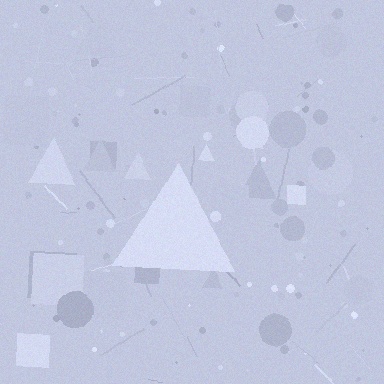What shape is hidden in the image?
A triangle is hidden in the image.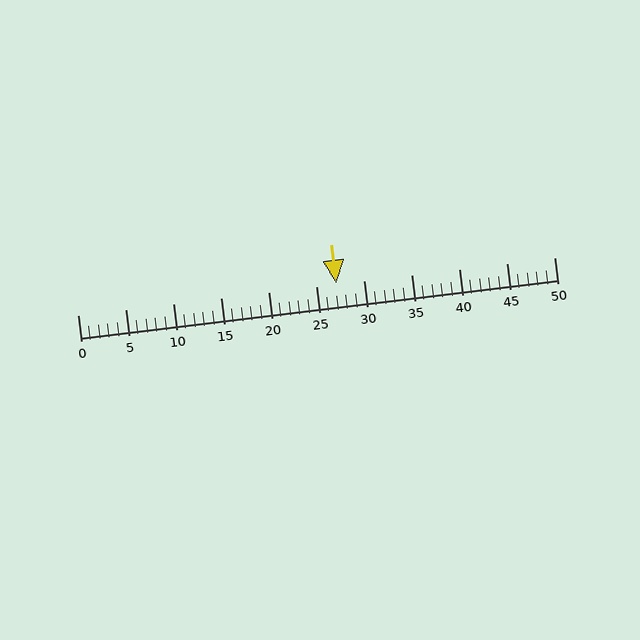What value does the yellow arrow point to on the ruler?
The yellow arrow points to approximately 27.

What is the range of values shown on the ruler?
The ruler shows values from 0 to 50.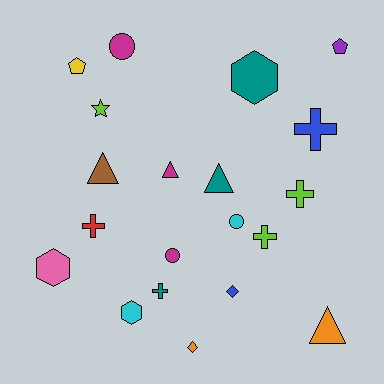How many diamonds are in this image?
There are 2 diamonds.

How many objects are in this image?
There are 20 objects.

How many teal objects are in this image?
There are 3 teal objects.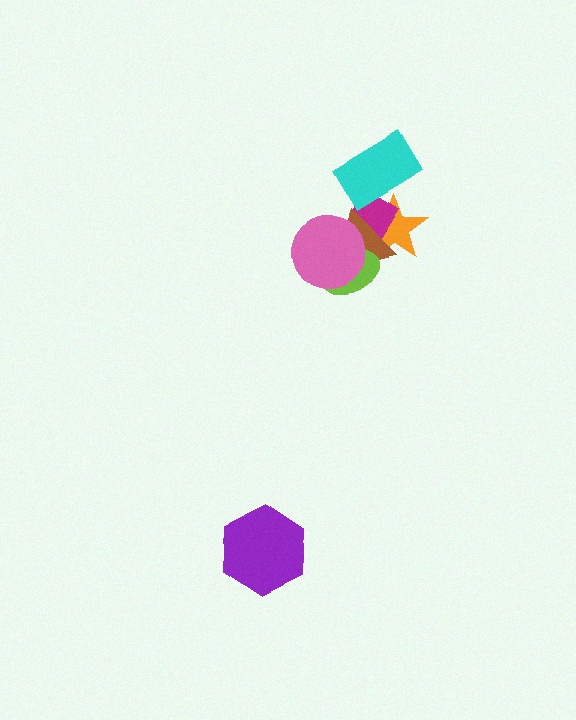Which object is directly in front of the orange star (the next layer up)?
The magenta diamond is directly in front of the orange star.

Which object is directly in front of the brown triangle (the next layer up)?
The lime ellipse is directly in front of the brown triangle.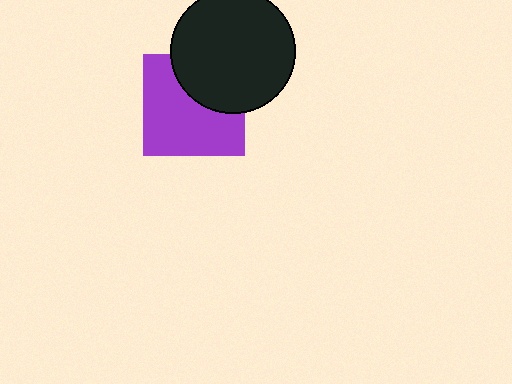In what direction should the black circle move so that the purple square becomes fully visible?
The black circle should move toward the upper-right. That is the shortest direction to clear the overlap and leave the purple square fully visible.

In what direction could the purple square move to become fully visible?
The purple square could move toward the lower-left. That would shift it out from behind the black circle entirely.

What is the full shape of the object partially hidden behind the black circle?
The partially hidden object is a purple square.